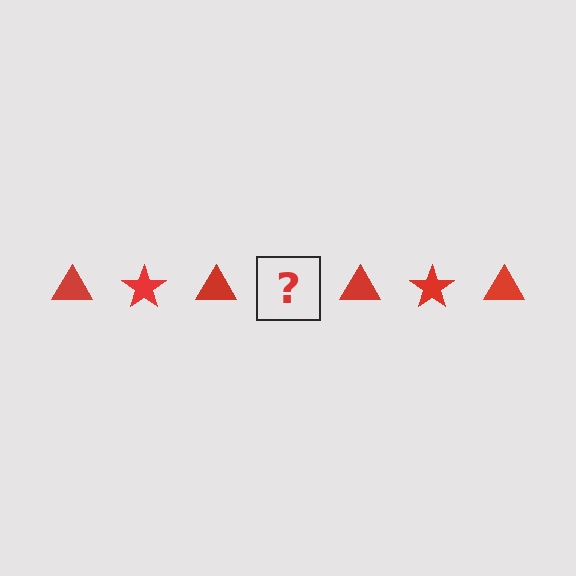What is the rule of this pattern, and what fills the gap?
The rule is that the pattern cycles through triangle, star shapes in red. The gap should be filled with a red star.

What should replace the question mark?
The question mark should be replaced with a red star.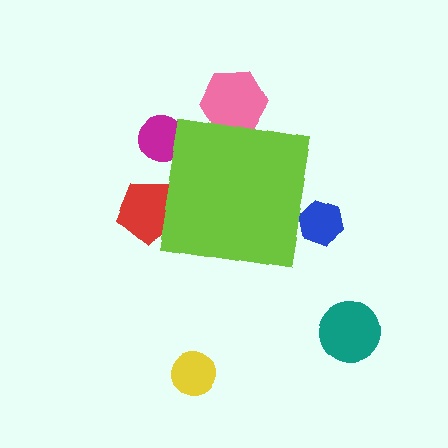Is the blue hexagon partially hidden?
Yes, the blue hexagon is partially hidden behind the lime square.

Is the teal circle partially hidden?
No, the teal circle is fully visible.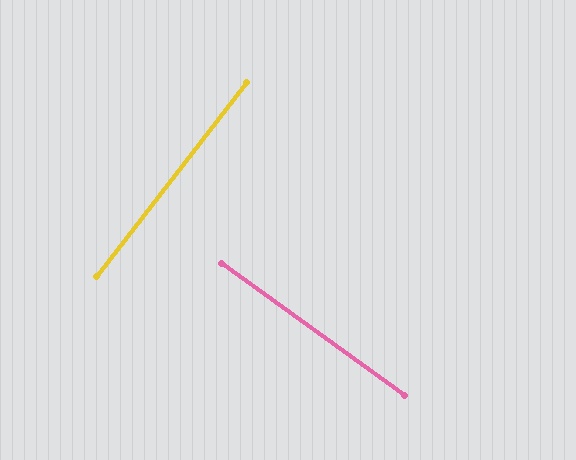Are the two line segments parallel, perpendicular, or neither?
Perpendicular — they meet at approximately 88°.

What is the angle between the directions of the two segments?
Approximately 88 degrees.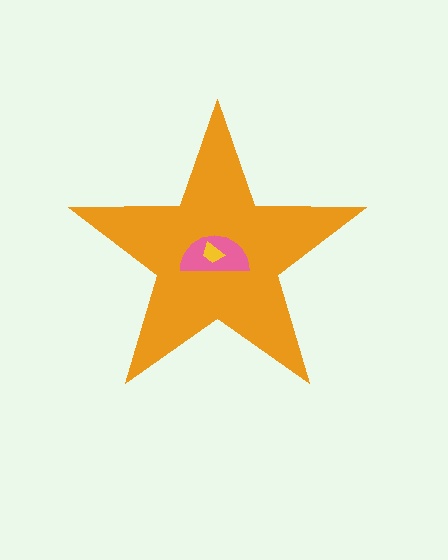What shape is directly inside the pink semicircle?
The yellow trapezoid.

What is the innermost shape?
The yellow trapezoid.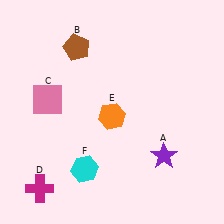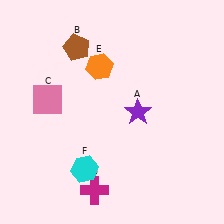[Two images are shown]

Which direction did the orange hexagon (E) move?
The orange hexagon (E) moved up.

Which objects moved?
The objects that moved are: the purple star (A), the magenta cross (D), the orange hexagon (E).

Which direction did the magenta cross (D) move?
The magenta cross (D) moved right.